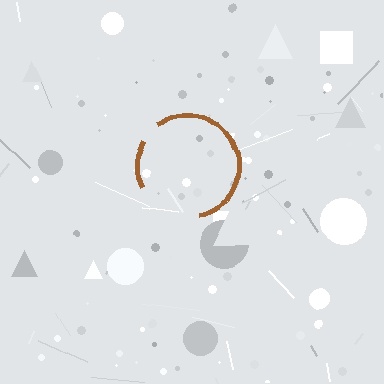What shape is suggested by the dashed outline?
The dashed outline suggests a circle.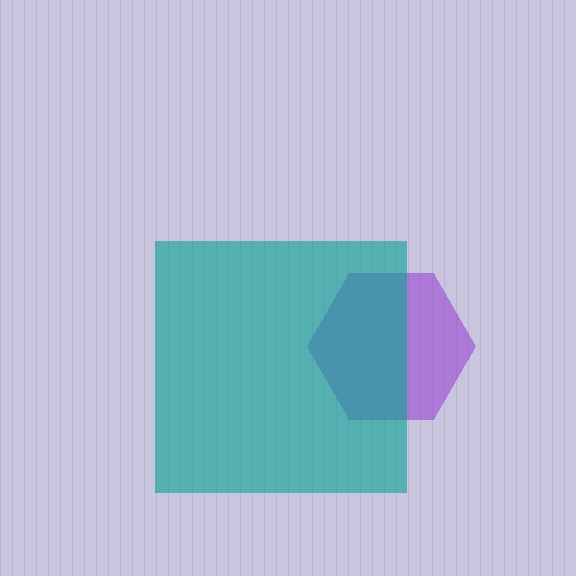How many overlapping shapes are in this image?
There are 2 overlapping shapes in the image.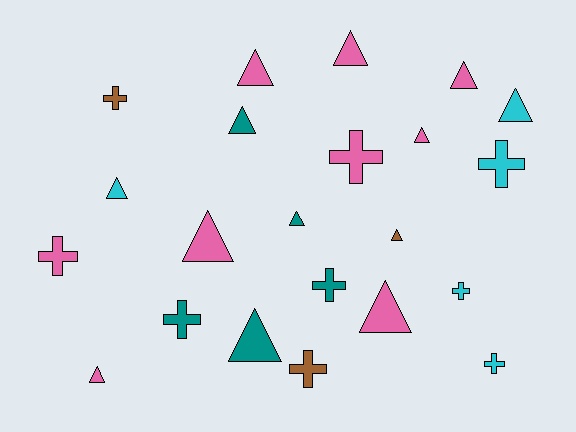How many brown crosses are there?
There are 2 brown crosses.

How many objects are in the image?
There are 22 objects.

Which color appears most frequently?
Pink, with 9 objects.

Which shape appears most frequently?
Triangle, with 13 objects.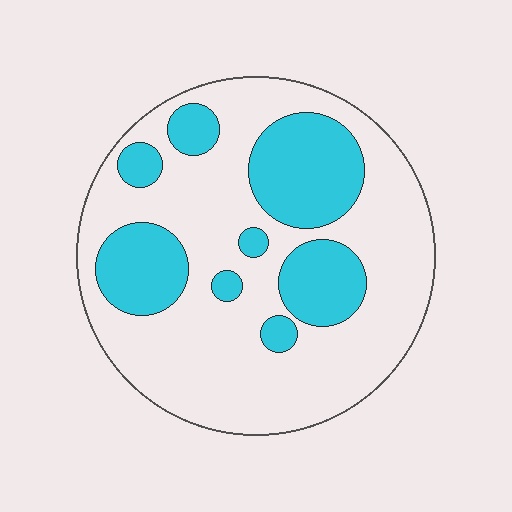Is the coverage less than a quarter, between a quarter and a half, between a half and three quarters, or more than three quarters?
Between a quarter and a half.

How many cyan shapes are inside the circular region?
8.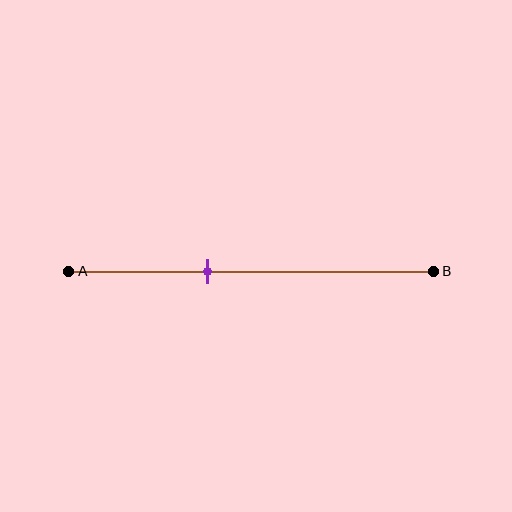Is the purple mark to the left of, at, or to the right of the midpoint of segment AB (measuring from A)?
The purple mark is to the left of the midpoint of segment AB.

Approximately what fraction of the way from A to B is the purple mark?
The purple mark is approximately 40% of the way from A to B.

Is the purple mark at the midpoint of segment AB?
No, the mark is at about 40% from A, not at the 50% midpoint.